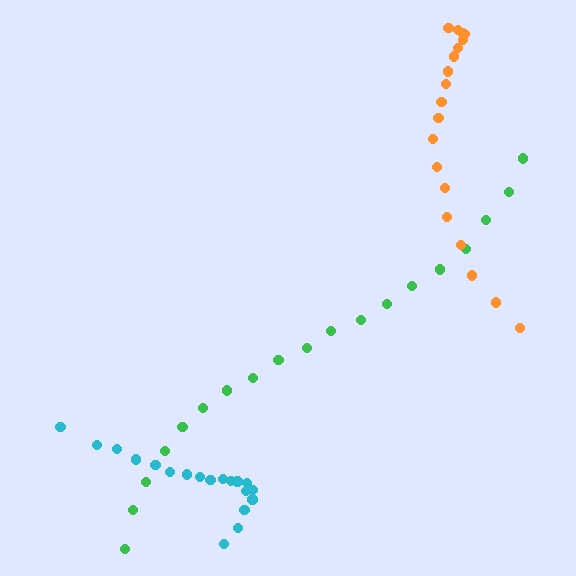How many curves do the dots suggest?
There are 3 distinct paths.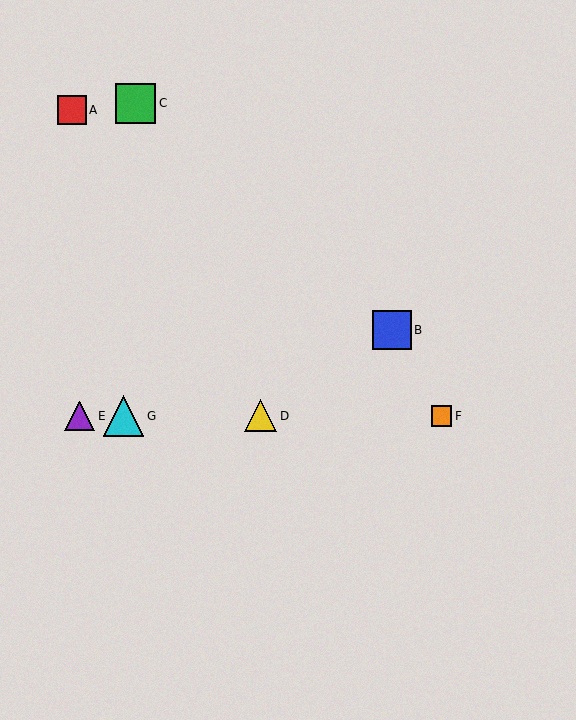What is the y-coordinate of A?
Object A is at y≈110.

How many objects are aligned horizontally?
4 objects (D, E, F, G) are aligned horizontally.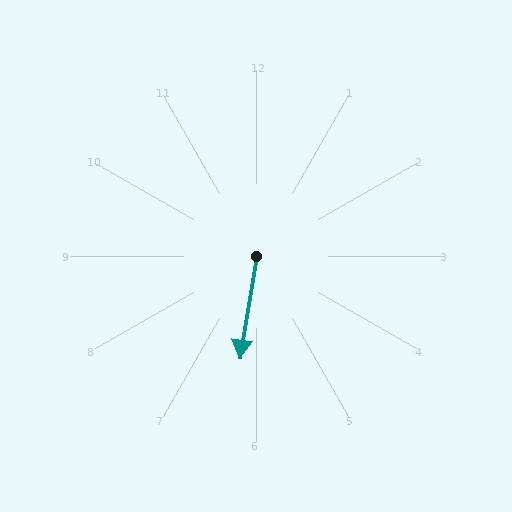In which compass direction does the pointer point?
South.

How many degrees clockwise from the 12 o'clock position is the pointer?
Approximately 189 degrees.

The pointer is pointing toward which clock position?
Roughly 6 o'clock.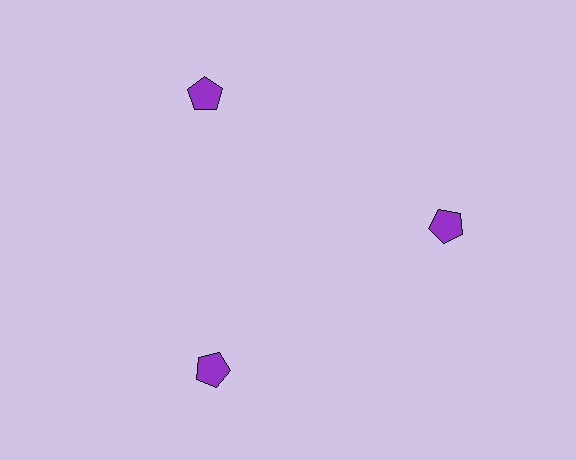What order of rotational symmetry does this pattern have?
This pattern has 3-fold rotational symmetry.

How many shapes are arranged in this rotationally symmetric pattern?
There are 3 shapes, arranged in 3 groups of 1.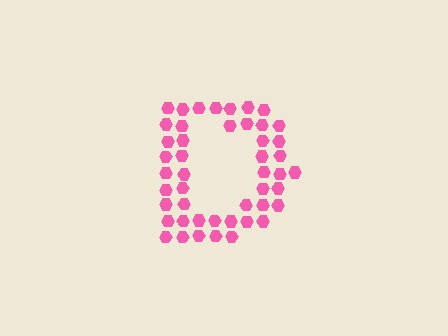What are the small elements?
The small elements are hexagons.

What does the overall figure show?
The overall figure shows the letter D.